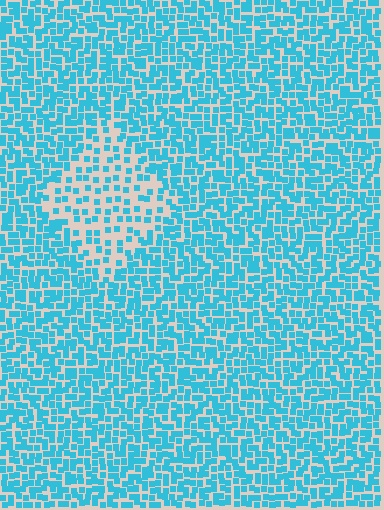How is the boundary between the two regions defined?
The boundary is defined by a change in element density (approximately 2.1x ratio). All elements are the same color, size, and shape.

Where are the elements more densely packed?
The elements are more densely packed outside the diamond boundary.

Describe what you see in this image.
The image contains small cyan elements arranged at two different densities. A diamond-shaped region is visible where the elements are less densely packed than the surrounding area.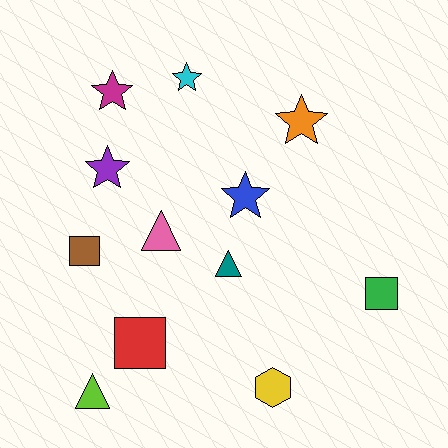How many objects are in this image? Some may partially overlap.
There are 12 objects.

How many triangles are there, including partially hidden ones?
There are 3 triangles.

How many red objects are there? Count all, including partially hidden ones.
There is 1 red object.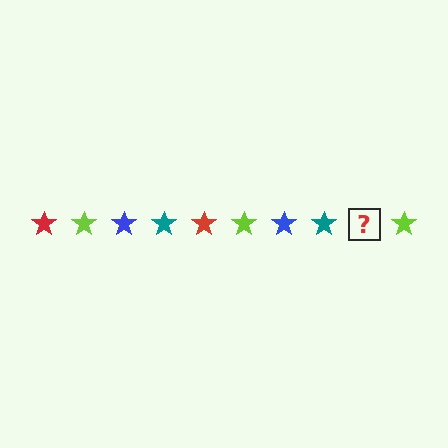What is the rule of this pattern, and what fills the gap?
The rule is that the pattern cycles through red, lime, blue, teal stars. The gap should be filled with a red star.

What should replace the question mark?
The question mark should be replaced with a red star.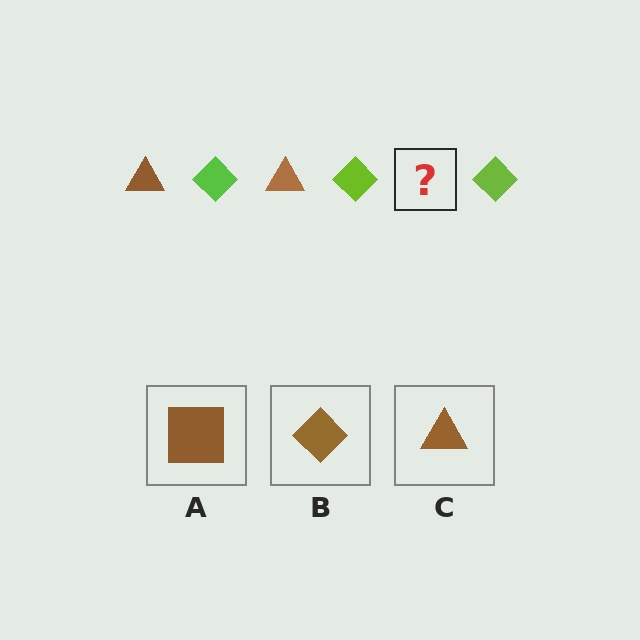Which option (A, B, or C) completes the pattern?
C.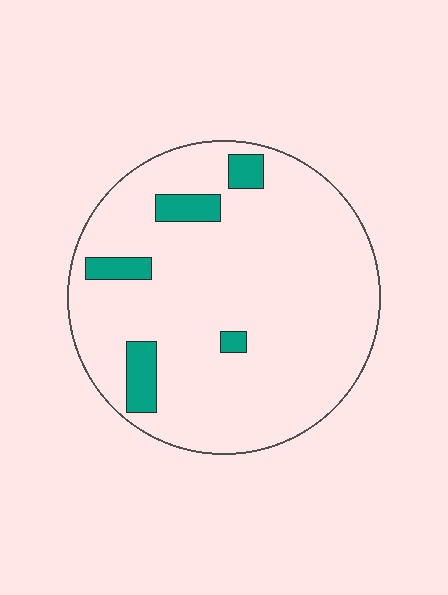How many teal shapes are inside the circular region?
5.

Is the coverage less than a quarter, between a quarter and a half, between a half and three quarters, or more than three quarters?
Less than a quarter.